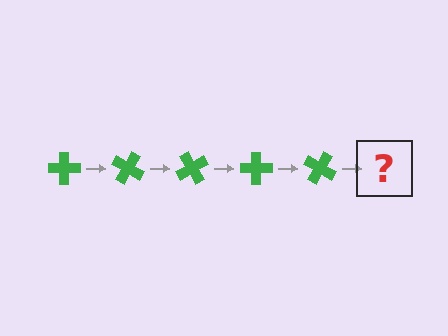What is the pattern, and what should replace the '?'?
The pattern is that the cross rotates 30 degrees each step. The '?' should be a green cross rotated 150 degrees.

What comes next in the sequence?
The next element should be a green cross rotated 150 degrees.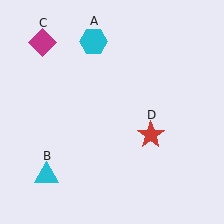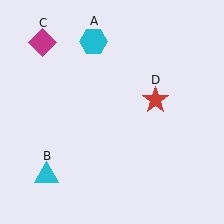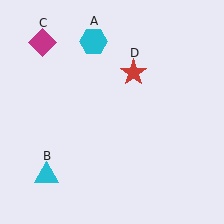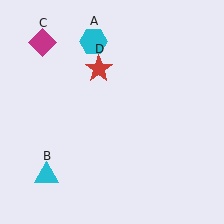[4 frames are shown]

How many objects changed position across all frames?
1 object changed position: red star (object D).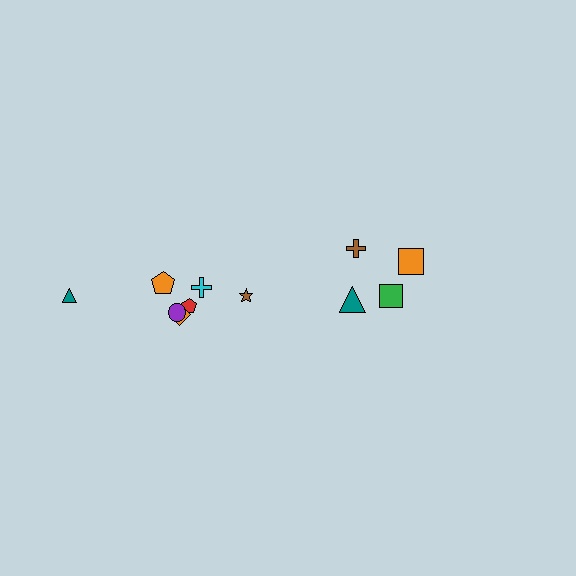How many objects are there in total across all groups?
There are 11 objects.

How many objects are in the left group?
There are 7 objects.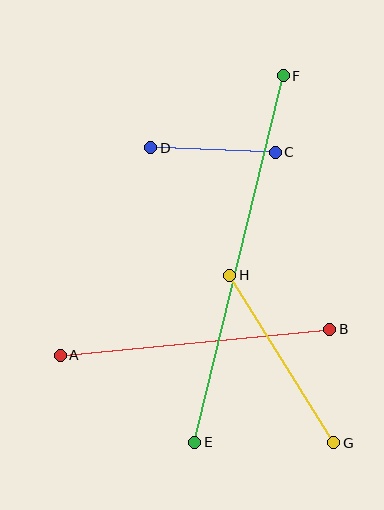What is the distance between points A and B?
The distance is approximately 271 pixels.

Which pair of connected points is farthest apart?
Points E and F are farthest apart.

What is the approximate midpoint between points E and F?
The midpoint is at approximately (239, 259) pixels.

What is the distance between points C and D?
The distance is approximately 125 pixels.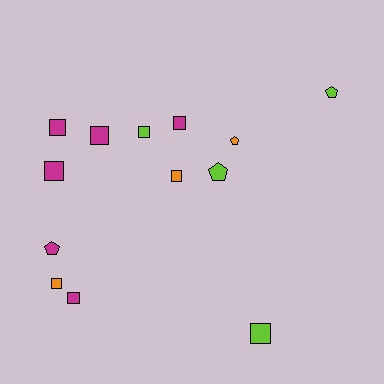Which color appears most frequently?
Magenta, with 6 objects.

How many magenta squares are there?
There are 5 magenta squares.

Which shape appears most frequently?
Square, with 9 objects.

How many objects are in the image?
There are 13 objects.